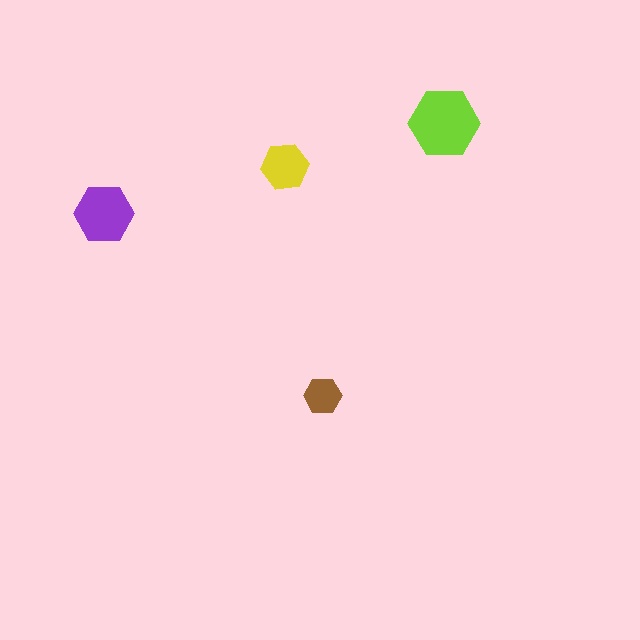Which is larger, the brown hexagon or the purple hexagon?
The purple one.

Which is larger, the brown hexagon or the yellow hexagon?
The yellow one.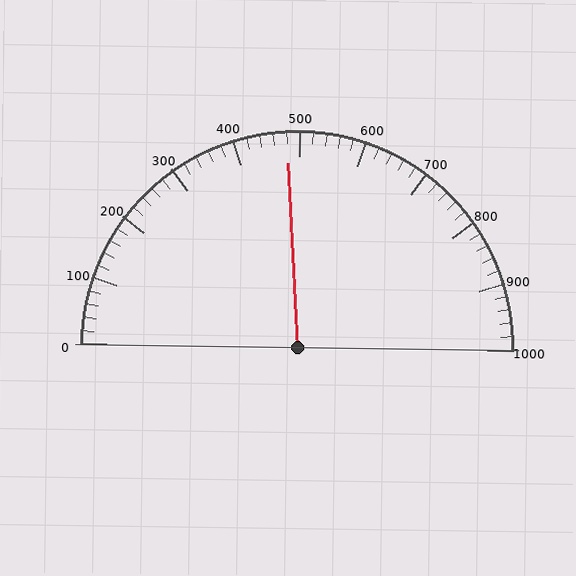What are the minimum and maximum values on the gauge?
The gauge ranges from 0 to 1000.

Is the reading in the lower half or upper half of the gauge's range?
The reading is in the lower half of the range (0 to 1000).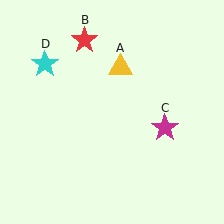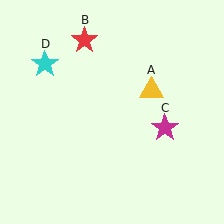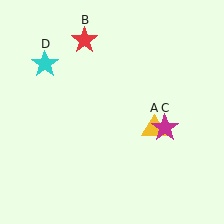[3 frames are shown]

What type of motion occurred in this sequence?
The yellow triangle (object A) rotated clockwise around the center of the scene.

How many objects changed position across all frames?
1 object changed position: yellow triangle (object A).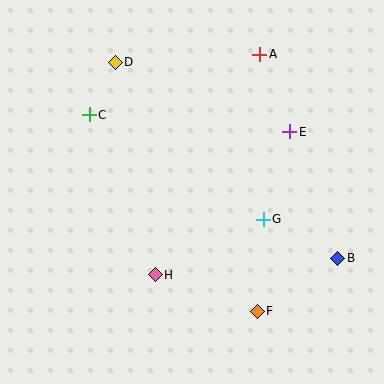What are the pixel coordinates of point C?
Point C is at (89, 115).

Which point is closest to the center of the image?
Point G at (263, 219) is closest to the center.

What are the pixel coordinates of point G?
Point G is at (263, 219).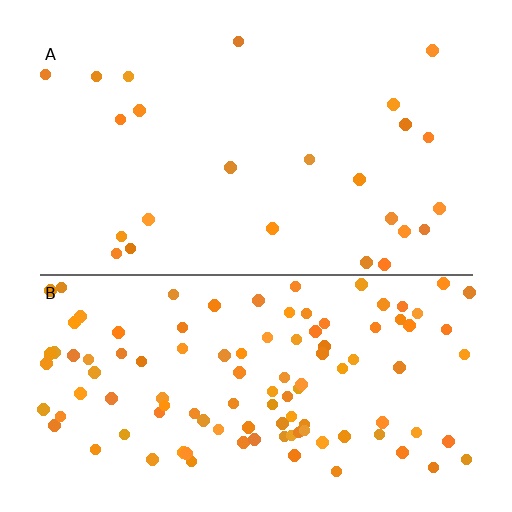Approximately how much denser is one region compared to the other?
Approximately 4.5× — region B over region A.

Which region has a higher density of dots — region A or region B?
B (the bottom).